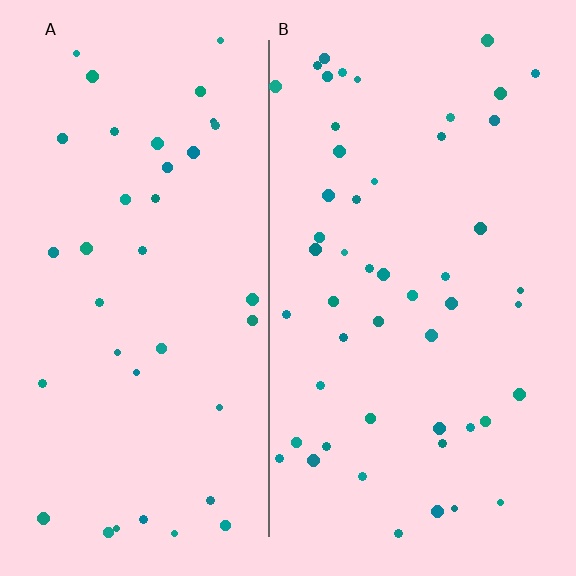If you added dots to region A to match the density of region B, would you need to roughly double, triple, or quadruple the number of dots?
Approximately double.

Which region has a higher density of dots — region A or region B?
B (the right).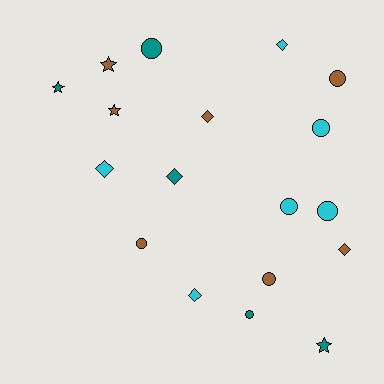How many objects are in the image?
There are 18 objects.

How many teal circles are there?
There are 2 teal circles.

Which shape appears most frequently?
Circle, with 8 objects.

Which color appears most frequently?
Brown, with 7 objects.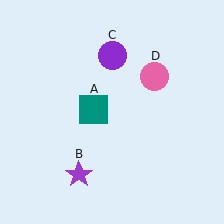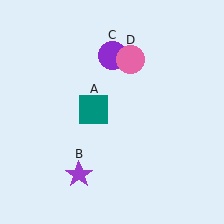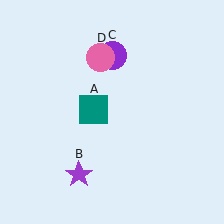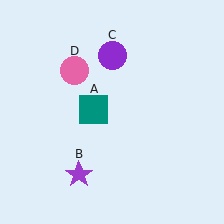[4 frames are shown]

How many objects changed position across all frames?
1 object changed position: pink circle (object D).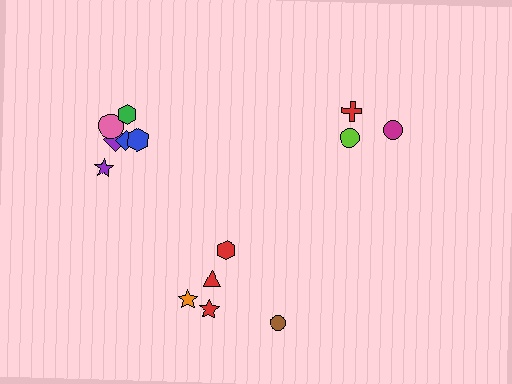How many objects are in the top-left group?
There are 6 objects.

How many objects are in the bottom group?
There are 5 objects.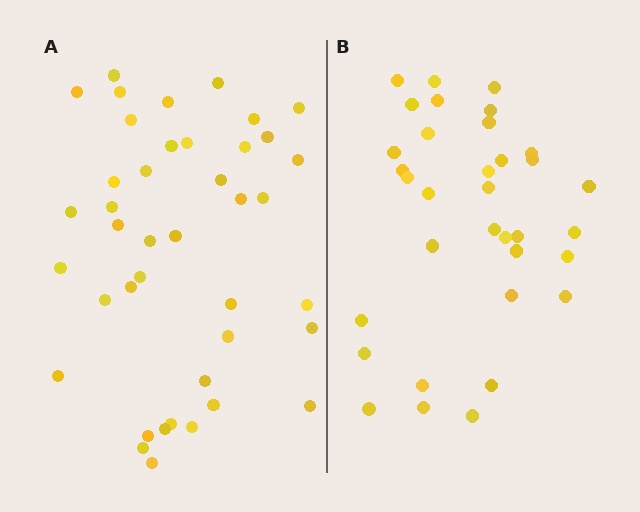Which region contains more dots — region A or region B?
Region A (the left region) has more dots.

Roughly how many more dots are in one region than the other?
Region A has roughly 8 or so more dots than region B.